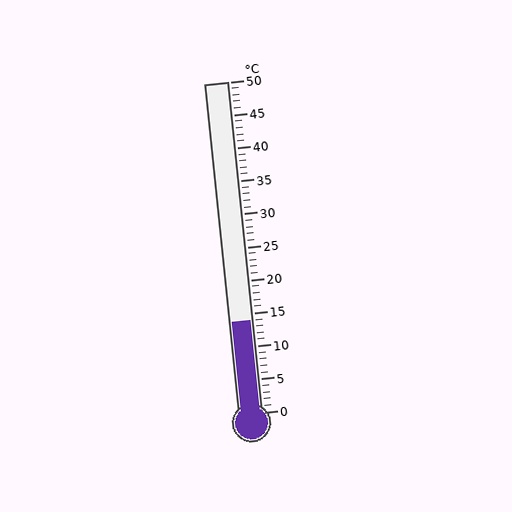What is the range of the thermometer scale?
The thermometer scale ranges from 0°C to 50°C.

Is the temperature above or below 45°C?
The temperature is below 45°C.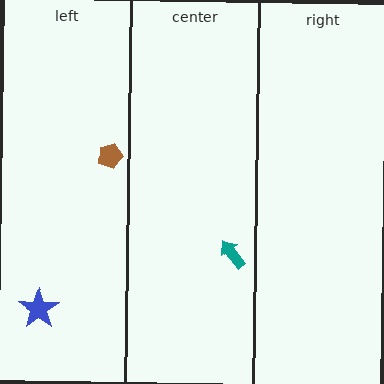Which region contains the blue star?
The left region.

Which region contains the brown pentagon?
The left region.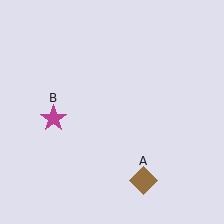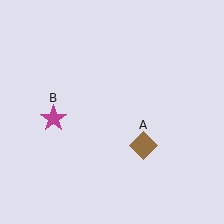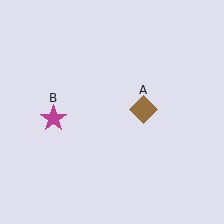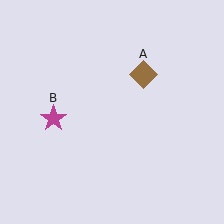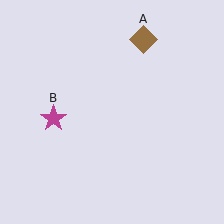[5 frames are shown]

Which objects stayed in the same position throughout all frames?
Magenta star (object B) remained stationary.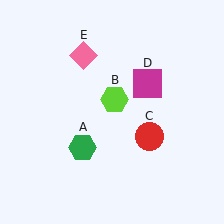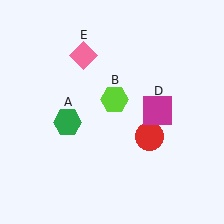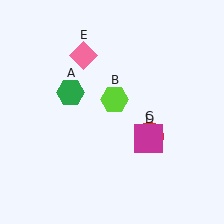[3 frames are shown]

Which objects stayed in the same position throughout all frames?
Lime hexagon (object B) and red circle (object C) and pink diamond (object E) remained stationary.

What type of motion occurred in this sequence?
The green hexagon (object A), magenta square (object D) rotated clockwise around the center of the scene.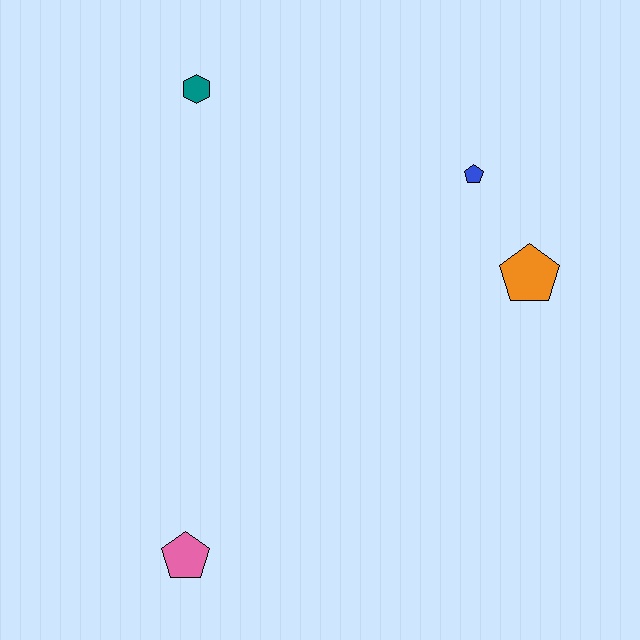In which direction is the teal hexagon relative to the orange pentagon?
The teal hexagon is to the left of the orange pentagon.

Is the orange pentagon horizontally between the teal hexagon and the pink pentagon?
No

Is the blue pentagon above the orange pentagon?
Yes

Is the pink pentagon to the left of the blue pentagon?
Yes